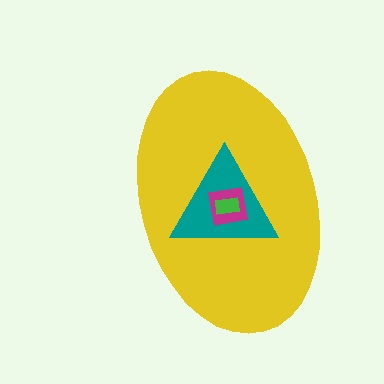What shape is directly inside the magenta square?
The green rectangle.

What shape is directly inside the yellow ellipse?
The teal triangle.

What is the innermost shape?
The green rectangle.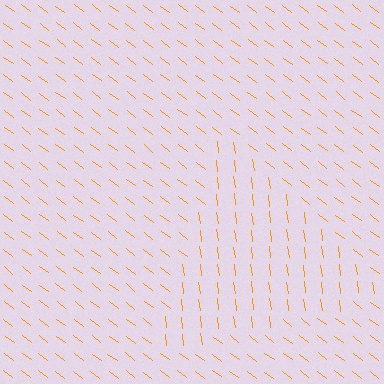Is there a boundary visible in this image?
Yes, there is a texture boundary formed by a change in line orientation.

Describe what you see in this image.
The image is filled with small orange line segments. A triangle region in the image has lines oriented differently from the surrounding lines, creating a visible texture boundary.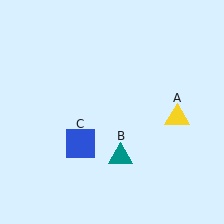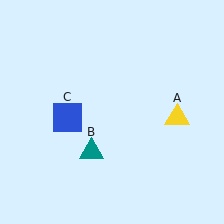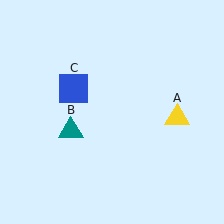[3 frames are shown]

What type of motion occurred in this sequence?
The teal triangle (object B), blue square (object C) rotated clockwise around the center of the scene.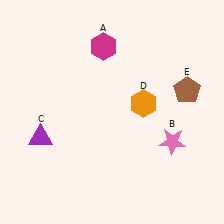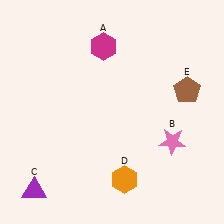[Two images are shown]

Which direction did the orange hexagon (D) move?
The orange hexagon (D) moved down.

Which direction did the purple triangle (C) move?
The purple triangle (C) moved down.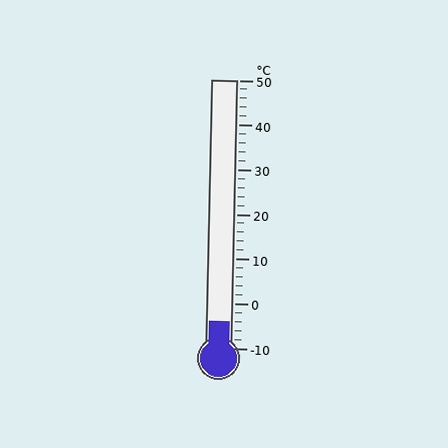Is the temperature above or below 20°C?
The temperature is below 20°C.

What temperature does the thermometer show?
The thermometer shows approximately -4°C.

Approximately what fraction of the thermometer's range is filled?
The thermometer is filled to approximately 10% of its range.